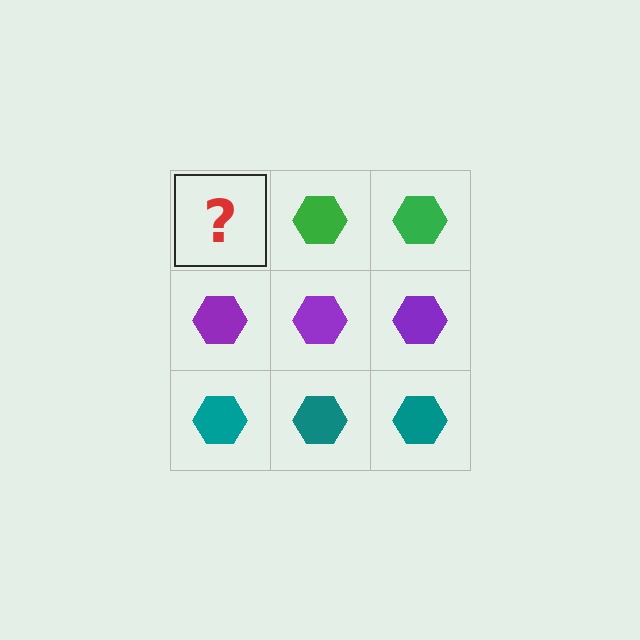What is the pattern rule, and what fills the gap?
The rule is that each row has a consistent color. The gap should be filled with a green hexagon.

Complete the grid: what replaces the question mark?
The question mark should be replaced with a green hexagon.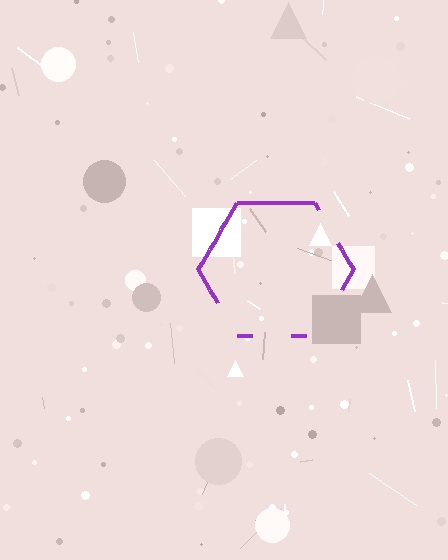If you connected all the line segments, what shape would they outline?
They would outline a hexagon.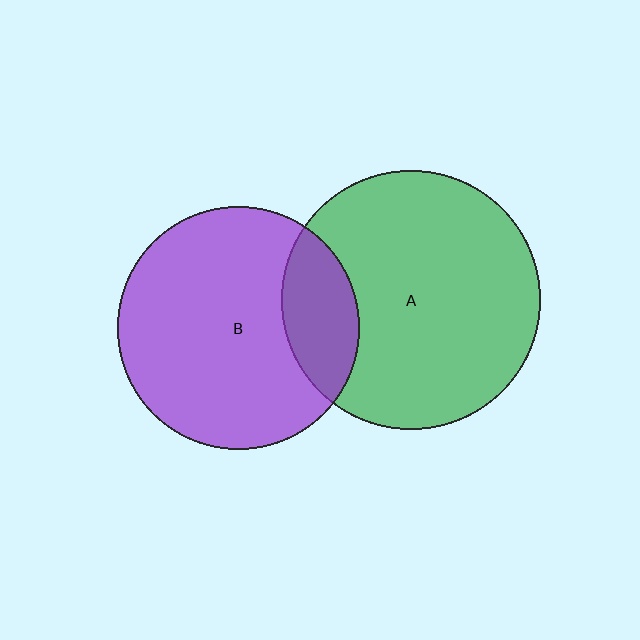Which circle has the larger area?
Circle A (green).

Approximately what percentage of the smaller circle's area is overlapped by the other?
Approximately 20%.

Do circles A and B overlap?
Yes.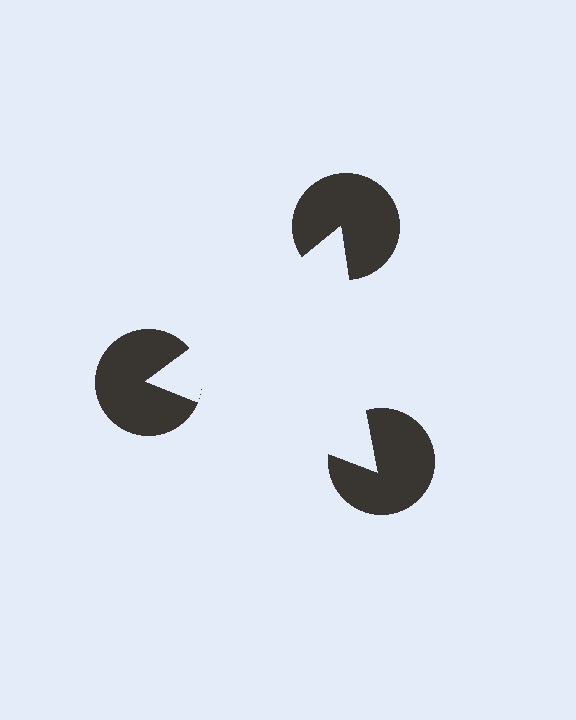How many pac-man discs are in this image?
There are 3 — one at each vertex of the illusory triangle.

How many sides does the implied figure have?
3 sides.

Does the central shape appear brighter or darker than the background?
It typically appears slightly brighter than the background, even though no actual brightness change is drawn.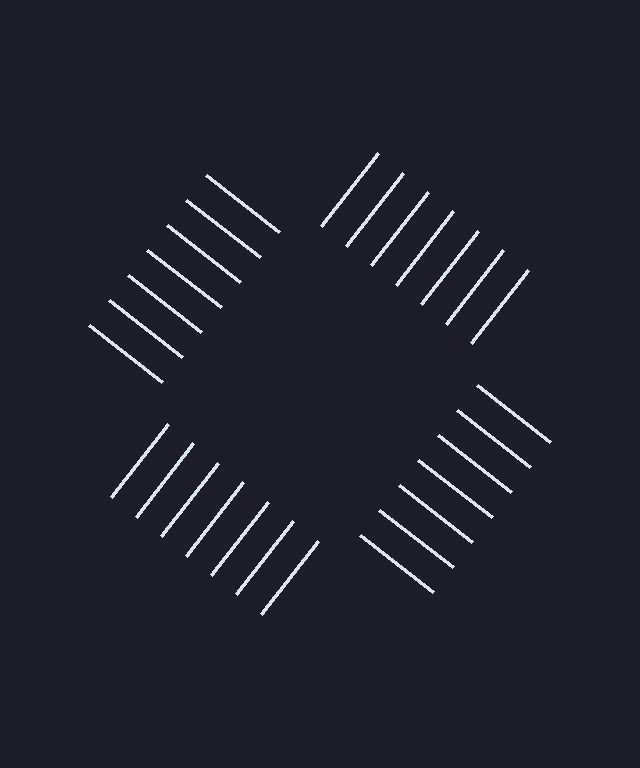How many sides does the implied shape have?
4 sides — the line-ends trace a square.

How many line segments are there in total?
28 — 7 along each of the 4 edges.